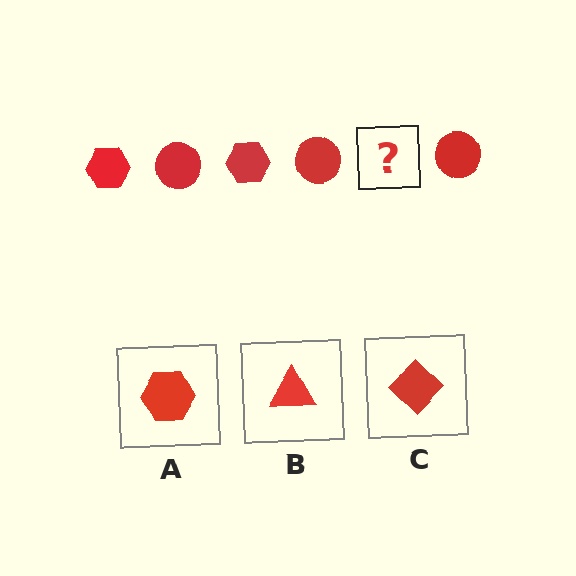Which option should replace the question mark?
Option A.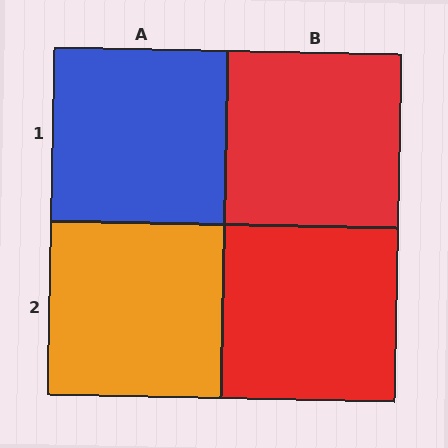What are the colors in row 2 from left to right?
Orange, red.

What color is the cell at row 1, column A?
Blue.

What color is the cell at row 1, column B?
Red.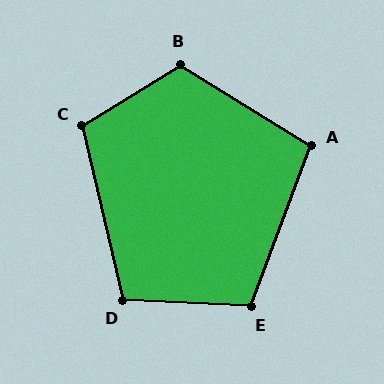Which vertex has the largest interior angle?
B, at approximately 116 degrees.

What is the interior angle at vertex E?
Approximately 108 degrees (obtuse).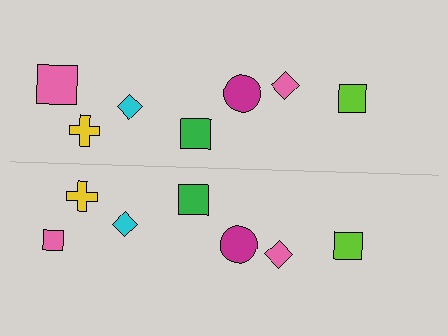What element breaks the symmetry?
The pink square on the bottom side has a different size than its mirror counterpart.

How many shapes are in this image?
There are 14 shapes in this image.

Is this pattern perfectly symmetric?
No, the pattern is not perfectly symmetric. The pink square on the bottom side has a different size than its mirror counterpart.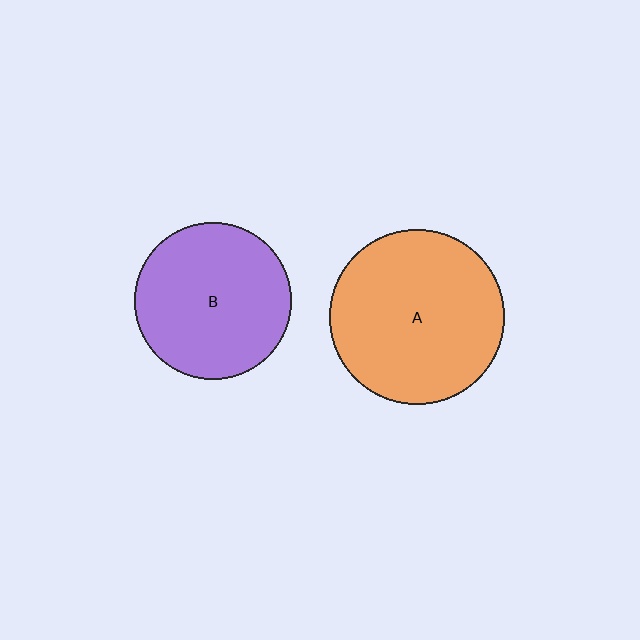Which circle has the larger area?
Circle A (orange).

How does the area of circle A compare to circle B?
Approximately 1.3 times.